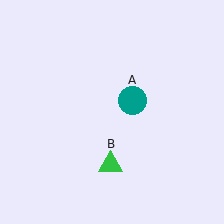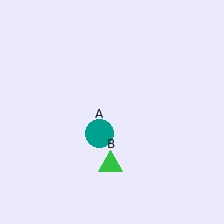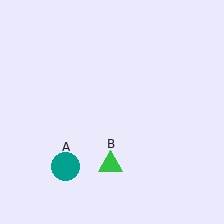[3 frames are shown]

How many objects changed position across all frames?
1 object changed position: teal circle (object A).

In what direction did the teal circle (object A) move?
The teal circle (object A) moved down and to the left.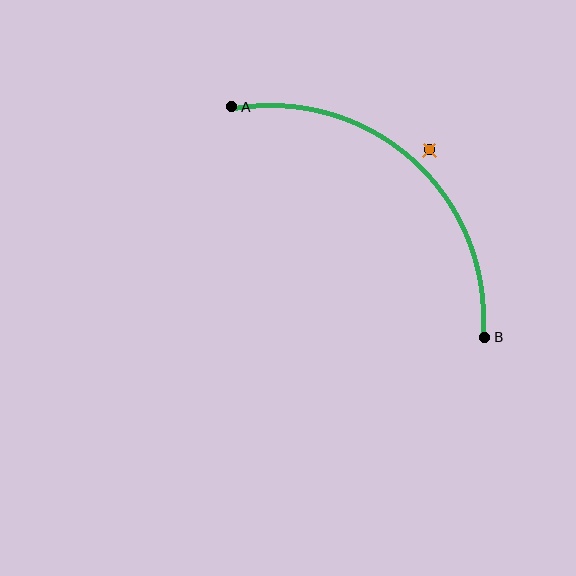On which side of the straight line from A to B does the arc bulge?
The arc bulges above and to the right of the straight line connecting A and B.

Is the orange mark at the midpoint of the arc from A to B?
No — the orange mark does not lie on the arc at all. It sits slightly outside the curve.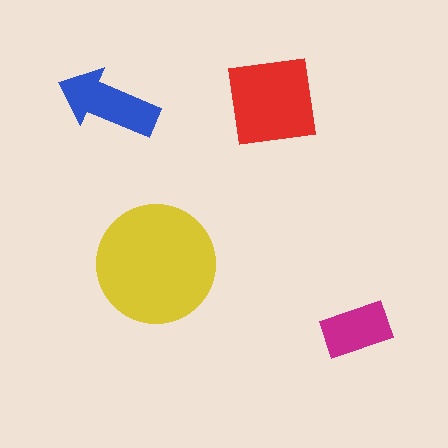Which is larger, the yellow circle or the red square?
The yellow circle.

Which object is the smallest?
The magenta rectangle.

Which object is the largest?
The yellow circle.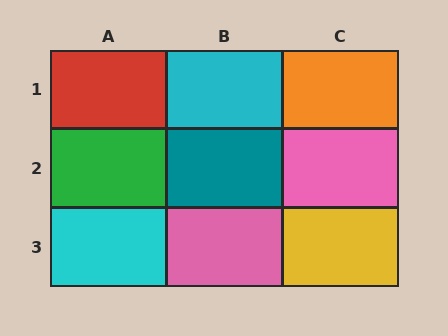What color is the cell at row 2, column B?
Teal.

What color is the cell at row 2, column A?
Green.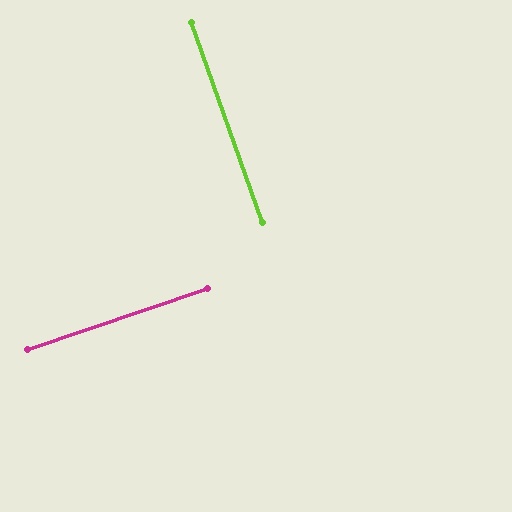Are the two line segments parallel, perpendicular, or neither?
Perpendicular — they meet at approximately 89°.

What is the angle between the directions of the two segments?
Approximately 89 degrees.